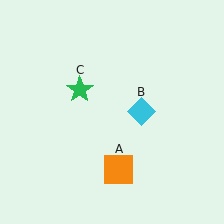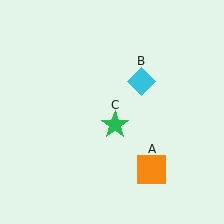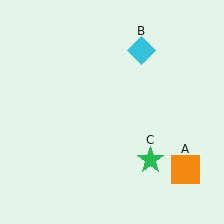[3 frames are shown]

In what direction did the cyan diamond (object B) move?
The cyan diamond (object B) moved up.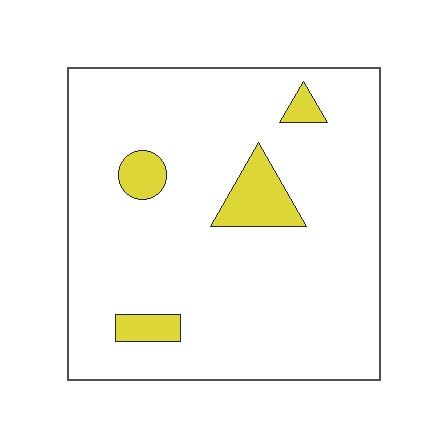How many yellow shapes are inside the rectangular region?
4.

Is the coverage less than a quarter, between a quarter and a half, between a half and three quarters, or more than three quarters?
Less than a quarter.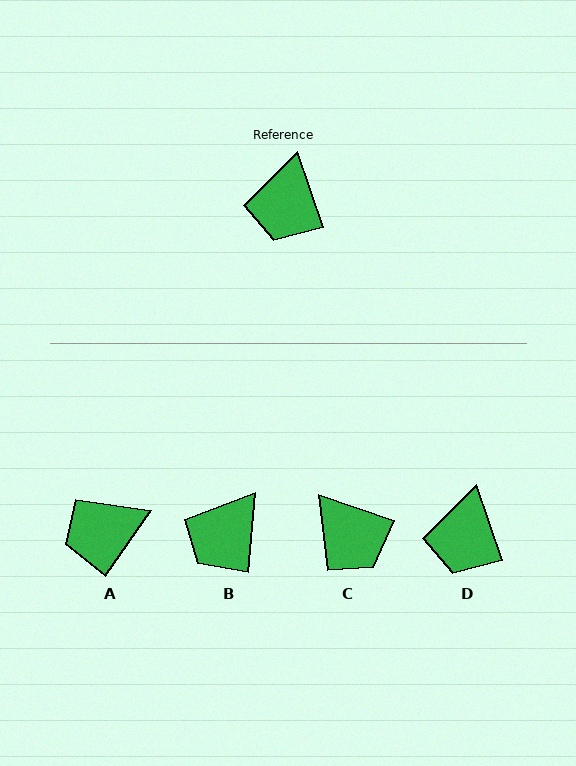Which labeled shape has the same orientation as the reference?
D.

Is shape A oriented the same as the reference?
No, it is off by about 53 degrees.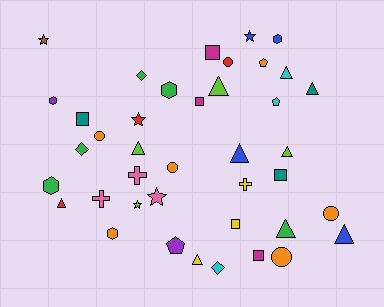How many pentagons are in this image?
There are 3 pentagons.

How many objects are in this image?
There are 40 objects.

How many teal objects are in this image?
There are 3 teal objects.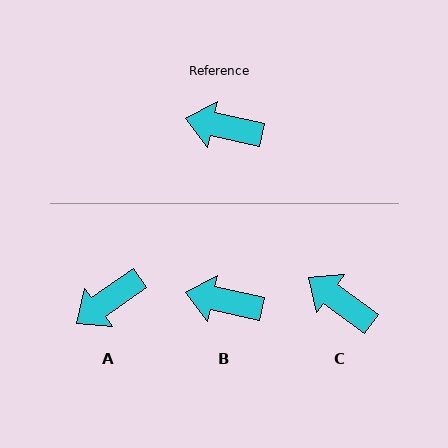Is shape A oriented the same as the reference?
No, it is off by about 47 degrees.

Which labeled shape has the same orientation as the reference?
B.